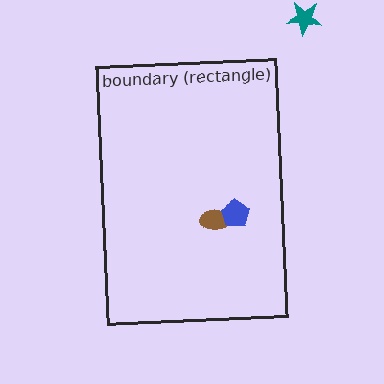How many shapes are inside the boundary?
2 inside, 1 outside.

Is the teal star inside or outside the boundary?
Outside.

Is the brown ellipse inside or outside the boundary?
Inside.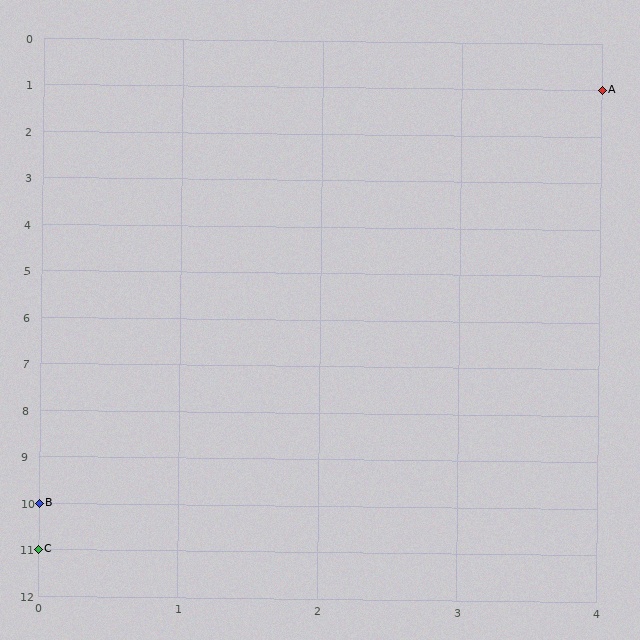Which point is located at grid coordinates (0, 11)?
Point C is at (0, 11).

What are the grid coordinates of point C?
Point C is at grid coordinates (0, 11).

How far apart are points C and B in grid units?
Points C and B are 1 row apart.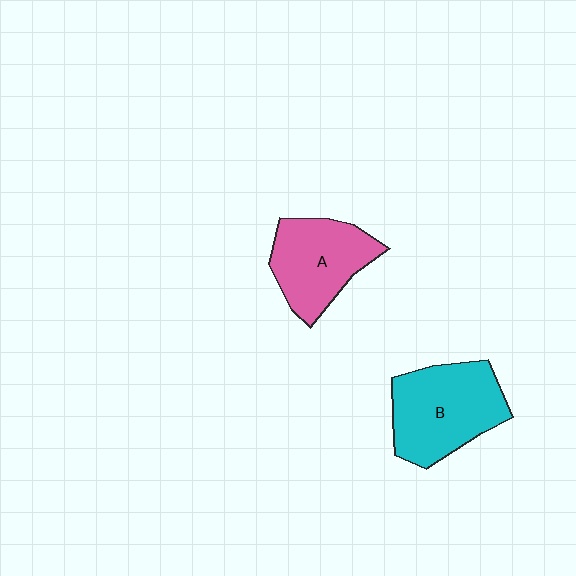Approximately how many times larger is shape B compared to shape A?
Approximately 1.2 times.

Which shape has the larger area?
Shape B (cyan).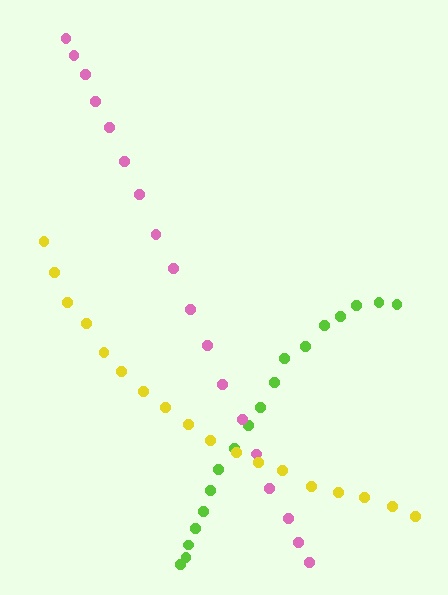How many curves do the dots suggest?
There are 3 distinct paths.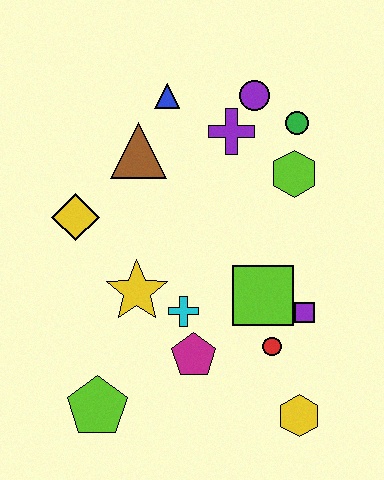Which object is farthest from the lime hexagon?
The lime pentagon is farthest from the lime hexagon.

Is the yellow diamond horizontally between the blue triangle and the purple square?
No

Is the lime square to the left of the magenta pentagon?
No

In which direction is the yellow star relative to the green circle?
The yellow star is below the green circle.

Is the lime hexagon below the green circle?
Yes